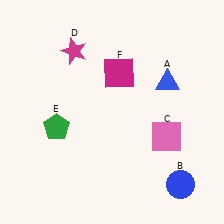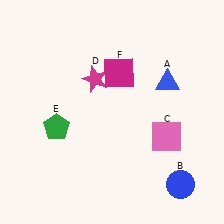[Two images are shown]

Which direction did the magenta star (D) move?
The magenta star (D) moved down.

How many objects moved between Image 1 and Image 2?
1 object moved between the two images.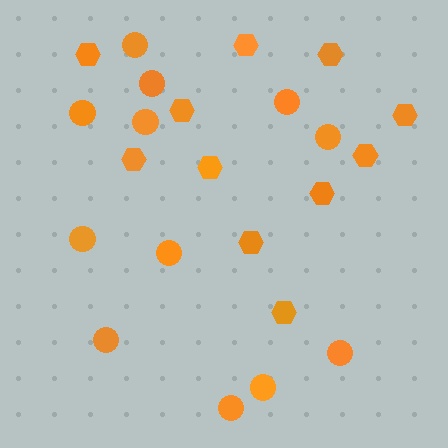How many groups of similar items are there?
There are 2 groups: one group of circles (12) and one group of hexagons (11).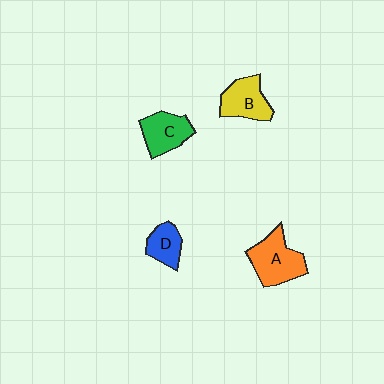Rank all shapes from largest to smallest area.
From largest to smallest: A (orange), B (yellow), C (green), D (blue).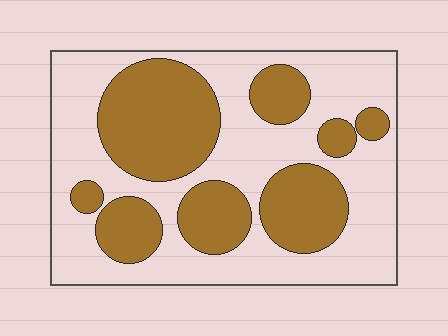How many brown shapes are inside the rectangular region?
8.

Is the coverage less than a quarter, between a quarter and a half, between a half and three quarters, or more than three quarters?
Between a quarter and a half.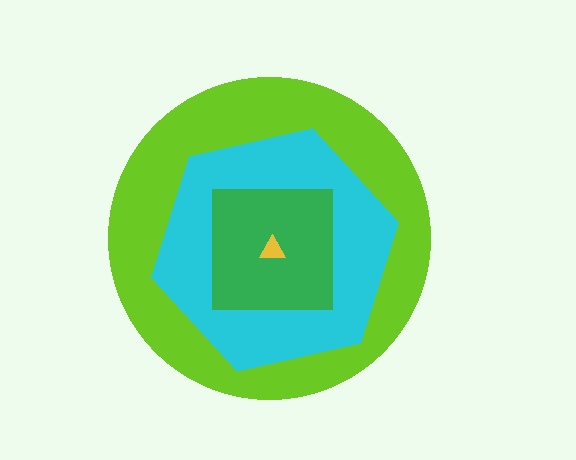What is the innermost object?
The yellow triangle.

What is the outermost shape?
The lime circle.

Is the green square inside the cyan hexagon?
Yes.